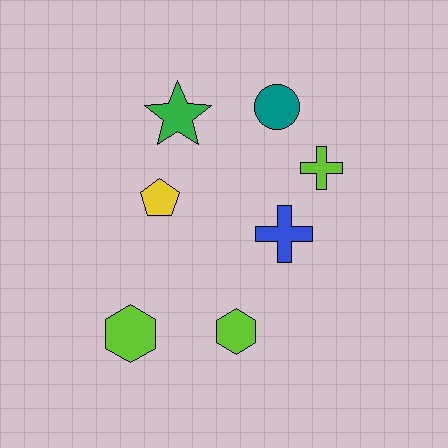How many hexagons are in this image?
There are 2 hexagons.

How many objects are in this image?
There are 7 objects.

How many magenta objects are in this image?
There are no magenta objects.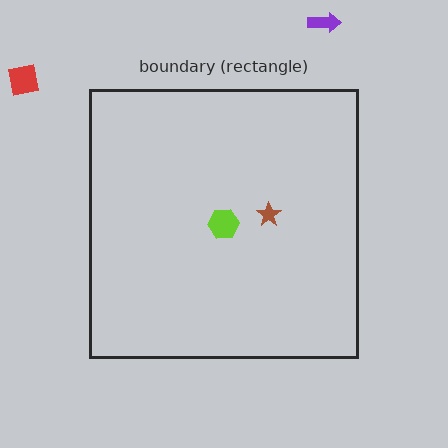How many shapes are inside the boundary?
2 inside, 2 outside.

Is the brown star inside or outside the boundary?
Inside.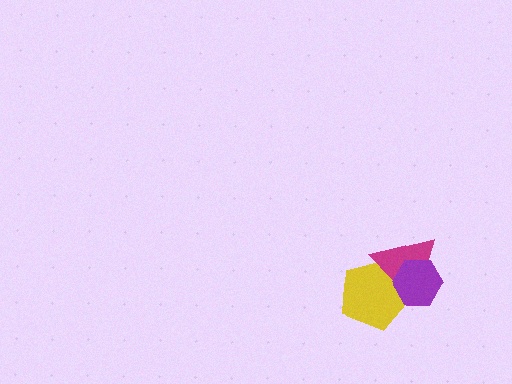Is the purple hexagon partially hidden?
No, no other shape covers it.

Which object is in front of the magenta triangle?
The purple hexagon is in front of the magenta triangle.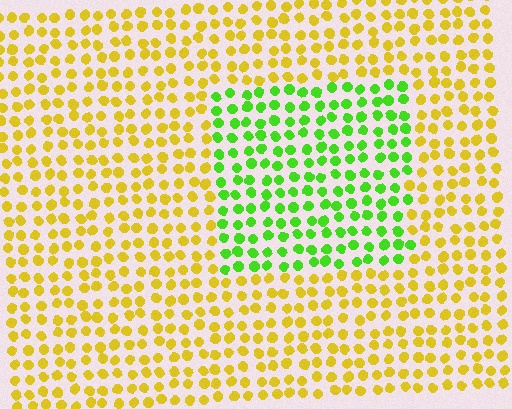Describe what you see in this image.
The image is filled with small yellow elements in a uniform arrangement. A rectangle-shaped region is visible where the elements are tinted to a slightly different hue, forming a subtle color boundary.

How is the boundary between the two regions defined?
The boundary is defined purely by a slight shift in hue (about 57 degrees). Spacing, size, and orientation are identical on both sides.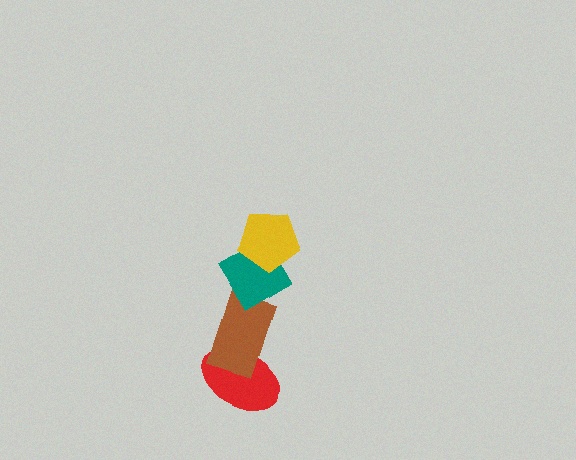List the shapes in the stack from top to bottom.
From top to bottom: the yellow pentagon, the teal diamond, the brown rectangle, the red ellipse.